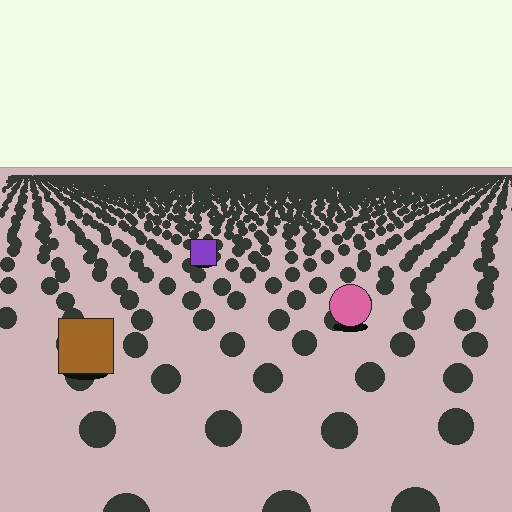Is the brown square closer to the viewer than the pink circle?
Yes. The brown square is closer — you can tell from the texture gradient: the ground texture is coarser near it.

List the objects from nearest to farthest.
From nearest to farthest: the brown square, the pink circle, the purple square.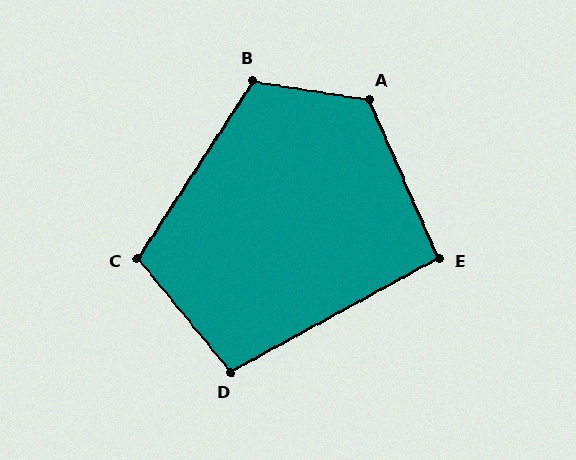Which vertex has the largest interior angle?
A, at approximately 123 degrees.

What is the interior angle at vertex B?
Approximately 114 degrees (obtuse).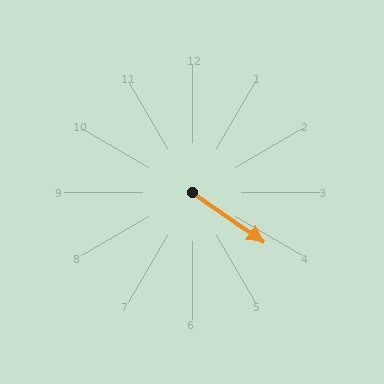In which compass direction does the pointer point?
Southeast.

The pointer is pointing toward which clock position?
Roughly 4 o'clock.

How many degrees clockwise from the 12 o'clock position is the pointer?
Approximately 125 degrees.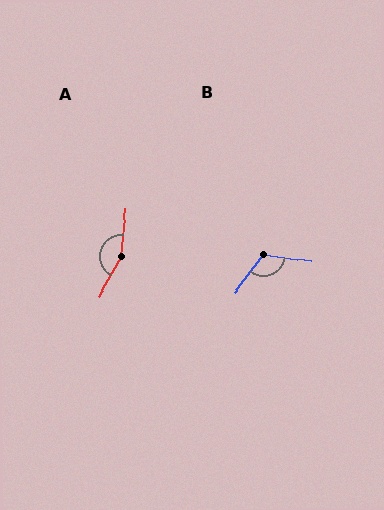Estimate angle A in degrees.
Approximately 158 degrees.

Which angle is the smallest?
B, at approximately 118 degrees.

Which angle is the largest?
A, at approximately 158 degrees.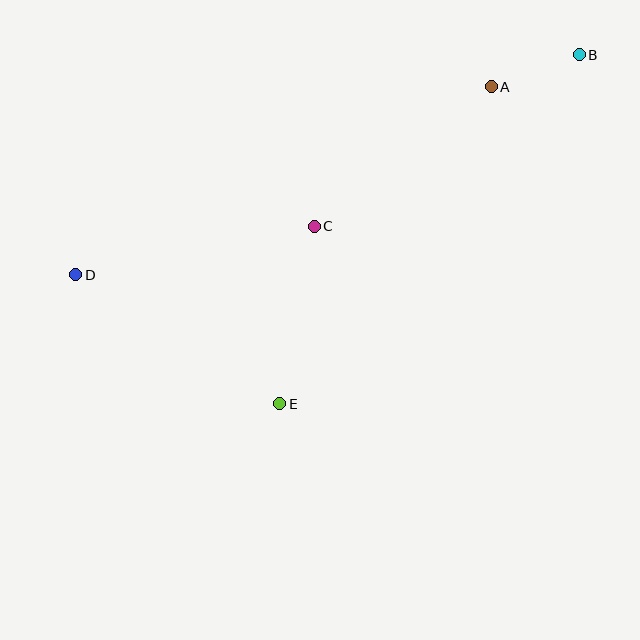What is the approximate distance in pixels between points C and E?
The distance between C and E is approximately 181 pixels.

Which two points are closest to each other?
Points A and B are closest to each other.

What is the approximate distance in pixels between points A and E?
The distance between A and E is approximately 381 pixels.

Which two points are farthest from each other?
Points B and D are farthest from each other.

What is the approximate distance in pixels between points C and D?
The distance between C and D is approximately 243 pixels.